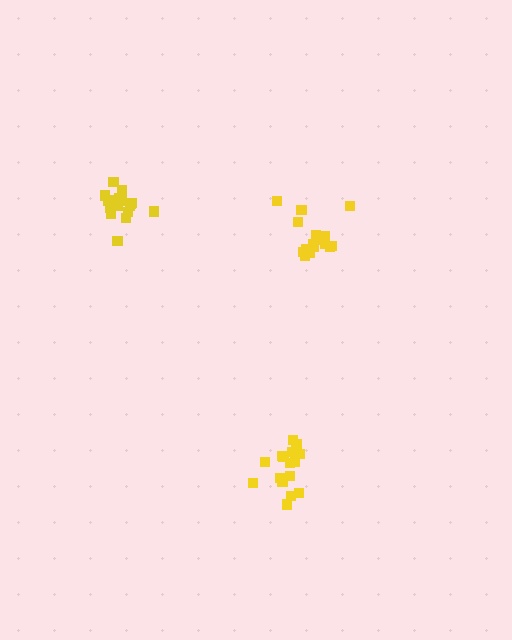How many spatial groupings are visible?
There are 3 spatial groupings.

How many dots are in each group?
Group 1: 17 dots, Group 2: 17 dots, Group 3: 16 dots (50 total).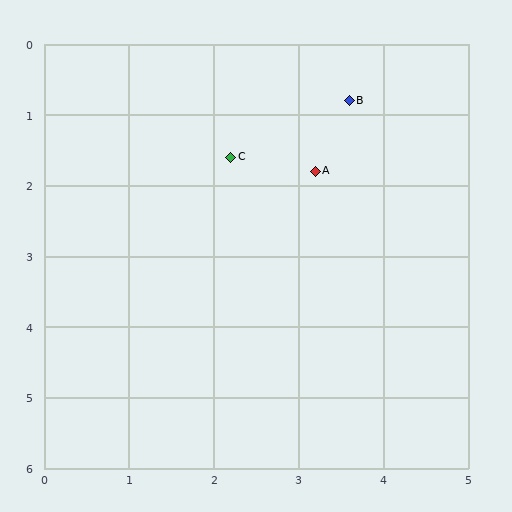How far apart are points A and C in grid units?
Points A and C are about 1.0 grid units apart.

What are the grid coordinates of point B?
Point B is at approximately (3.6, 0.8).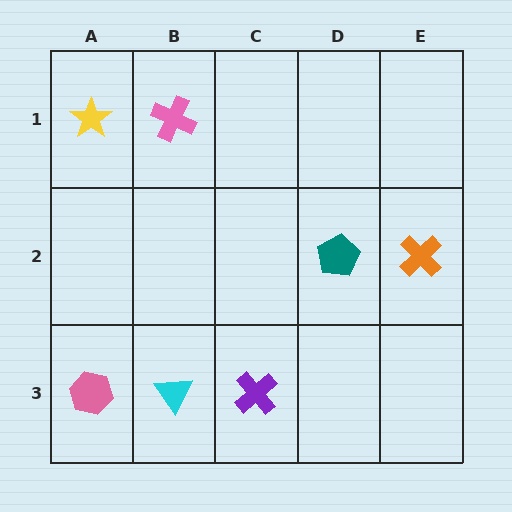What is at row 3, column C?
A purple cross.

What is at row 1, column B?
A pink cross.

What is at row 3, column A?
A pink hexagon.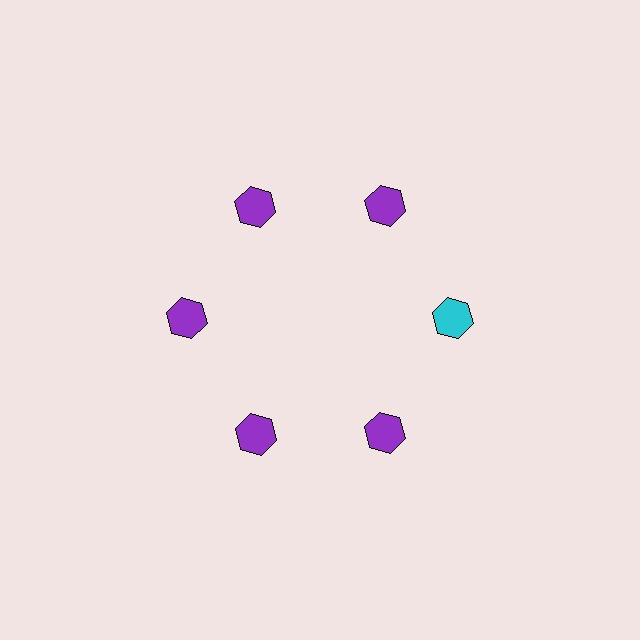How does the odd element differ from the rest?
It has a different color: cyan instead of purple.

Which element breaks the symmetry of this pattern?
The cyan hexagon at roughly the 3 o'clock position breaks the symmetry. All other shapes are purple hexagons.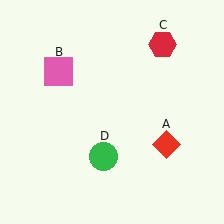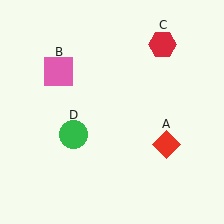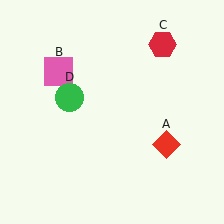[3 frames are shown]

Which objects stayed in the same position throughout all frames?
Red diamond (object A) and pink square (object B) and red hexagon (object C) remained stationary.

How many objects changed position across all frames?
1 object changed position: green circle (object D).